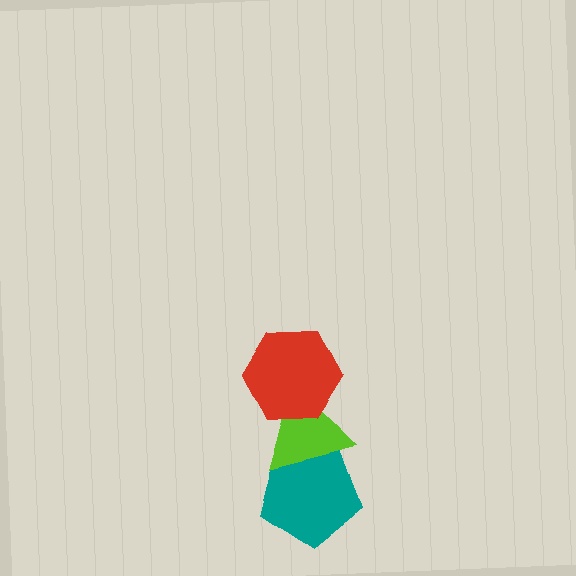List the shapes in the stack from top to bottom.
From top to bottom: the red hexagon, the lime triangle, the teal pentagon.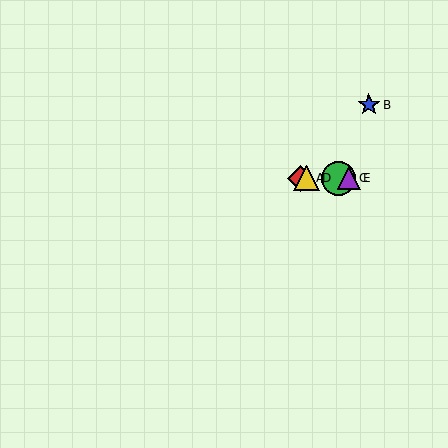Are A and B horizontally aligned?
No, A is at y≈178 and B is at y≈105.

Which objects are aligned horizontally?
Objects A, C, D, E are aligned horizontally.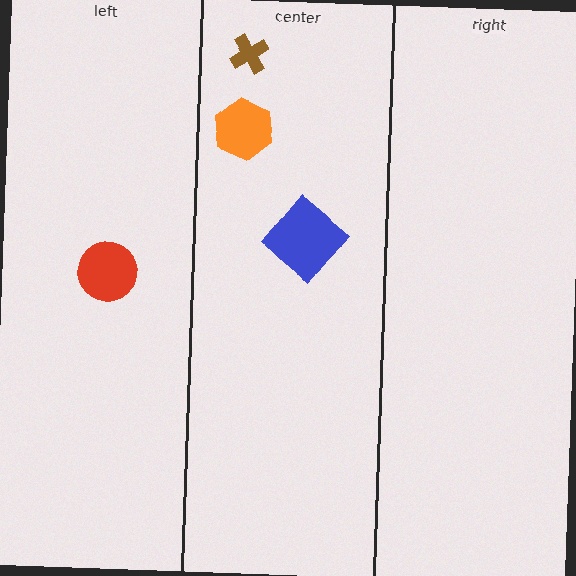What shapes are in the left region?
The red circle.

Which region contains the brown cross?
The center region.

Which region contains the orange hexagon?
The center region.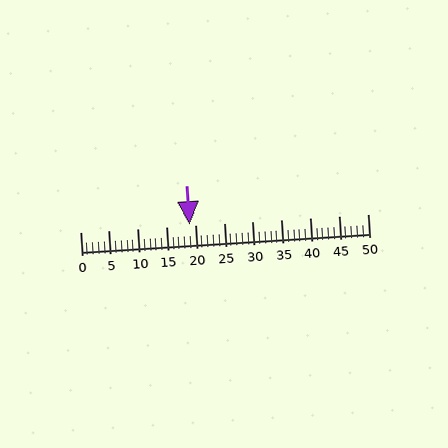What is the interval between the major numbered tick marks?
The major tick marks are spaced 5 units apart.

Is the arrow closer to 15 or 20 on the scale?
The arrow is closer to 20.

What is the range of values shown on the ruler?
The ruler shows values from 0 to 50.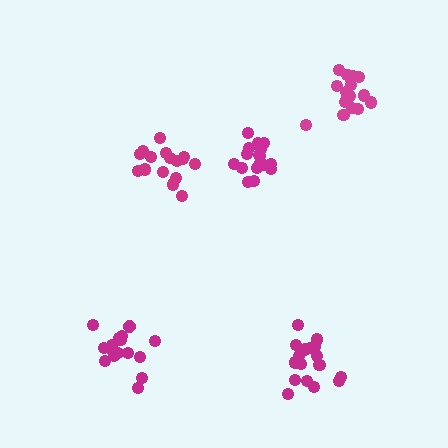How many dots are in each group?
Group 1: 17 dots, Group 2: 17 dots, Group 3: 17 dots, Group 4: 16 dots, Group 5: 16 dots (83 total).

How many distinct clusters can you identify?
There are 5 distinct clusters.